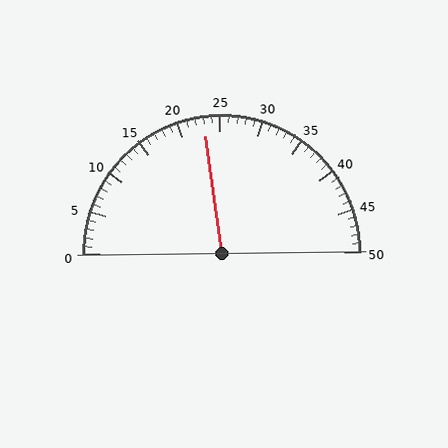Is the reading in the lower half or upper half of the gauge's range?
The reading is in the lower half of the range (0 to 50).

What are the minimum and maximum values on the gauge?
The gauge ranges from 0 to 50.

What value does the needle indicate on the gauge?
The needle indicates approximately 23.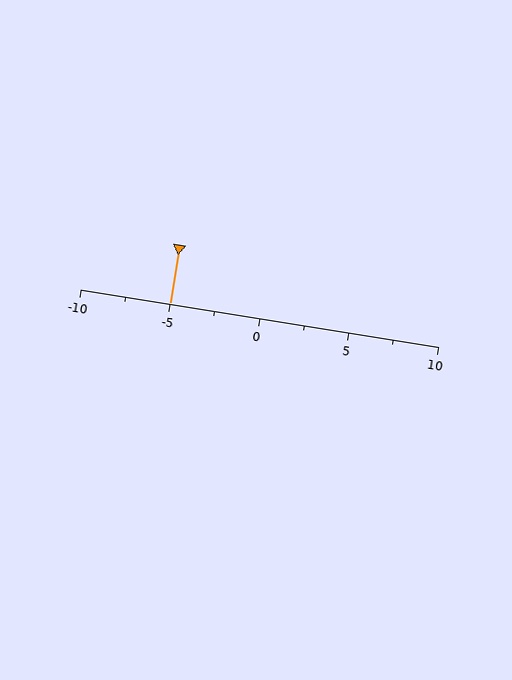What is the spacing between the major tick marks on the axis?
The major ticks are spaced 5 apart.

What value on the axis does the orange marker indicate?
The marker indicates approximately -5.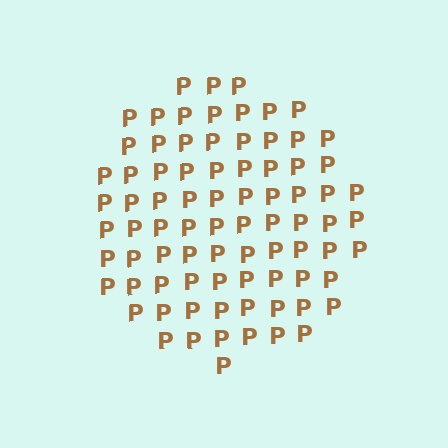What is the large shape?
The large shape is a circle.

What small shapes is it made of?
It is made of small letter P's.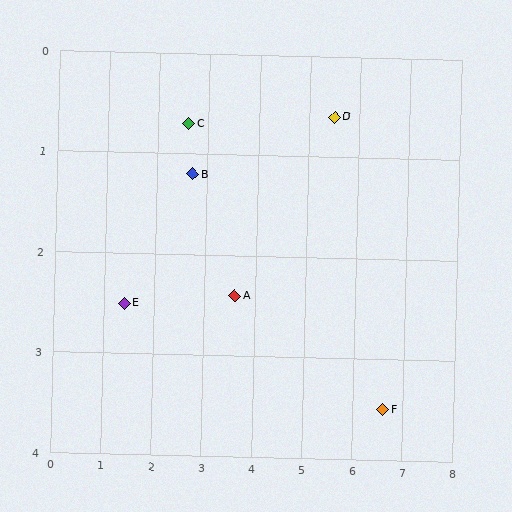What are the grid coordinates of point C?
Point C is at approximately (2.6, 0.7).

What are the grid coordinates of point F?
Point F is at approximately (6.6, 3.5).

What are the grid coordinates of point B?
Point B is at approximately (2.7, 1.2).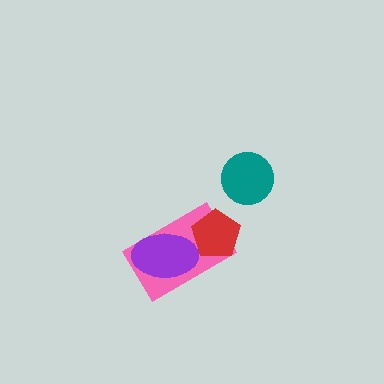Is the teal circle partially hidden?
No, no other shape covers it.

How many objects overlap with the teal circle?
0 objects overlap with the teal circle.